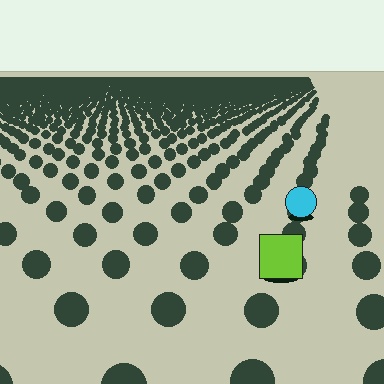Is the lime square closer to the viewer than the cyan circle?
Yes. The lime square is closer — you can tell from the texture gradient: the ground texture is coarser near it.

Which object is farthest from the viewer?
The cyan circle is farthest from the viewer. It appears smaller and the ground texture around it is denser.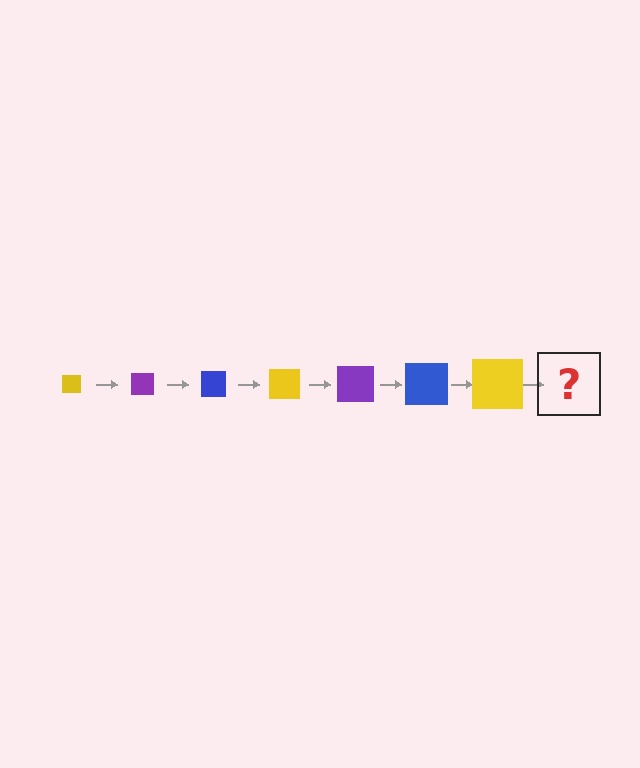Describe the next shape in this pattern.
It should be a purple square, larger than the previous one.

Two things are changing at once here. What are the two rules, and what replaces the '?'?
The two rules are that the square grows larger each step and the color cycles through yellow, purple, and blue. The '?' should be a purple square, larger than the previous one.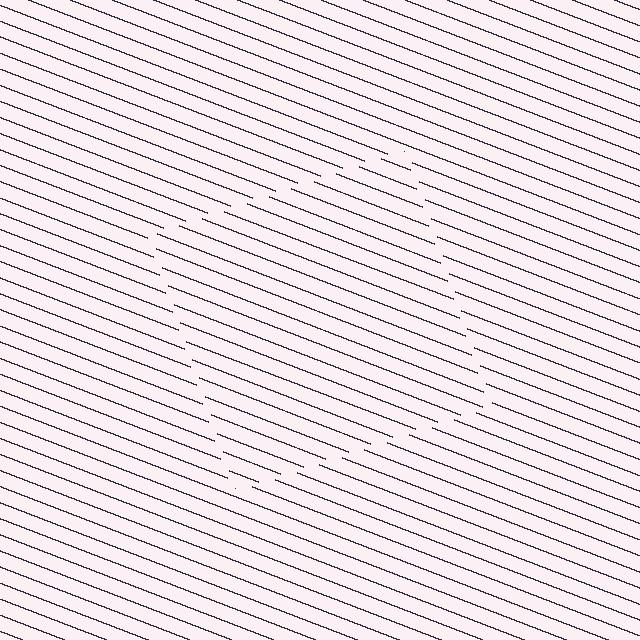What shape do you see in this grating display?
An illusory square. The interior of the shape contains the same grating, shifted by half a period — the contour is defined by the phase discontinuity where line-ends from the inner and outer gratings abut.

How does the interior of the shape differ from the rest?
The interior of the shape contains the same grating, shifted by half a period — the contour is defined by the phase discontinuity where line-ends from the inner and outer gratings abut.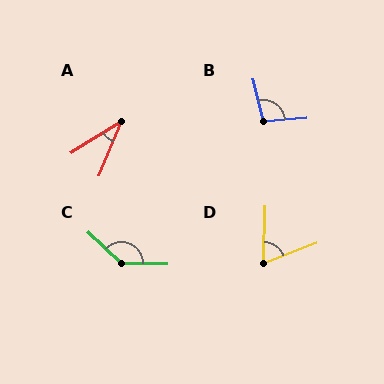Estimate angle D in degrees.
Approximately 67 degrees.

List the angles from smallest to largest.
A (36°), D (67°), B (99°), C (138°).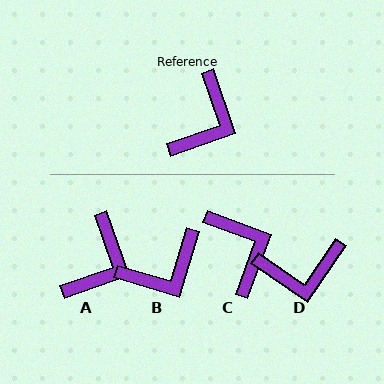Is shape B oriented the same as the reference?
No, it is off by about 35 degrees.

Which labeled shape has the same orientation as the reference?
A.